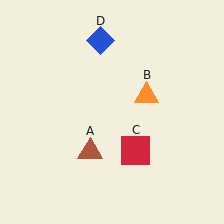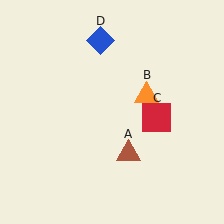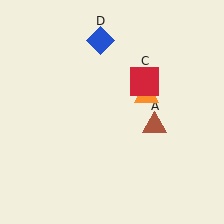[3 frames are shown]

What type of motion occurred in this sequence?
The brown triangle (object A), red square (object C) rotated counterclockwise around the center of the scene.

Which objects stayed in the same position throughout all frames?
Orange triangle (object B) and blue diamond (object D) remained stationary.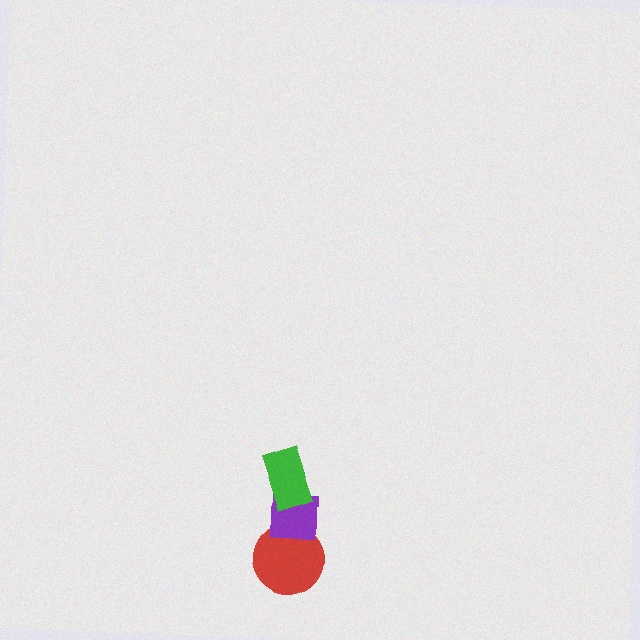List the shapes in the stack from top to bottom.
From top to bottom: the green rectangle, the purple square, the red circle.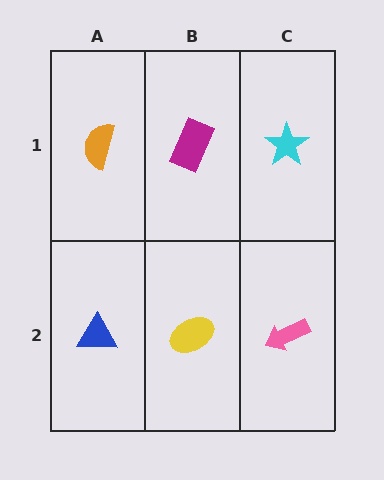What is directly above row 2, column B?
A magenta rectangle.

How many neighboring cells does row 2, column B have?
3.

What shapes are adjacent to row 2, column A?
An orange semicircle (row 1, column A), a yellow ellipse (row 2, column B).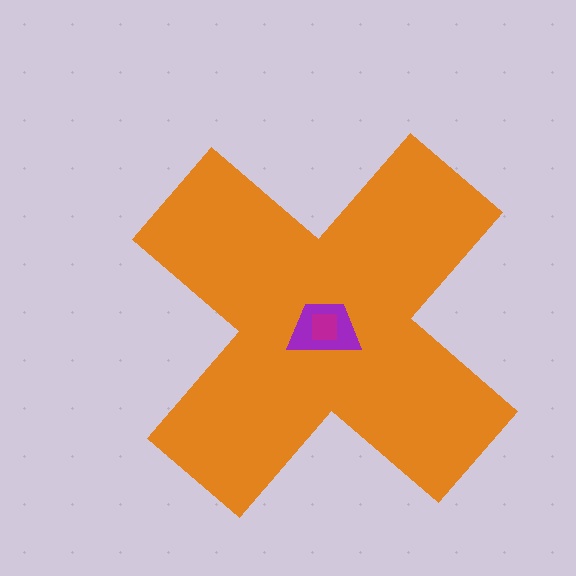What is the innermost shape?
The magenta square.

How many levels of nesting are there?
3.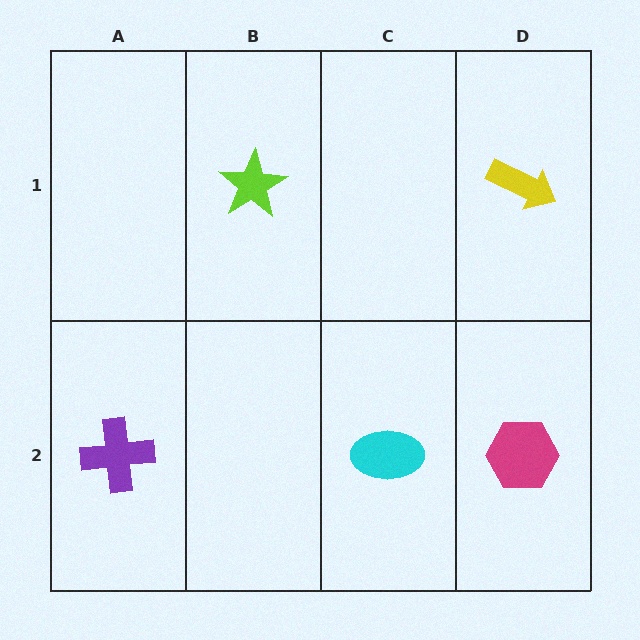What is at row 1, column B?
A lime star.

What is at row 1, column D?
A yellow arrow.